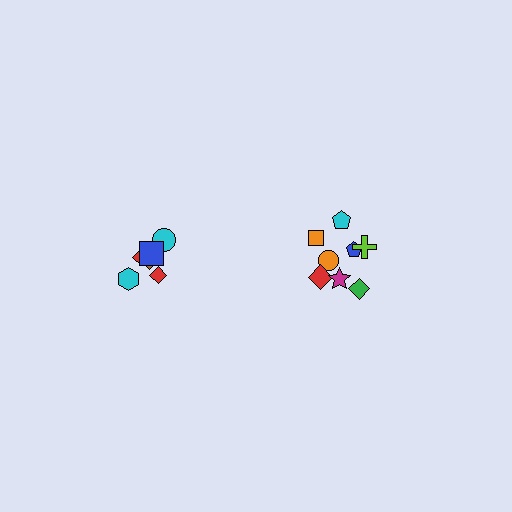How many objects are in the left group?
There are 6 objects.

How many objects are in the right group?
There are 8 objects.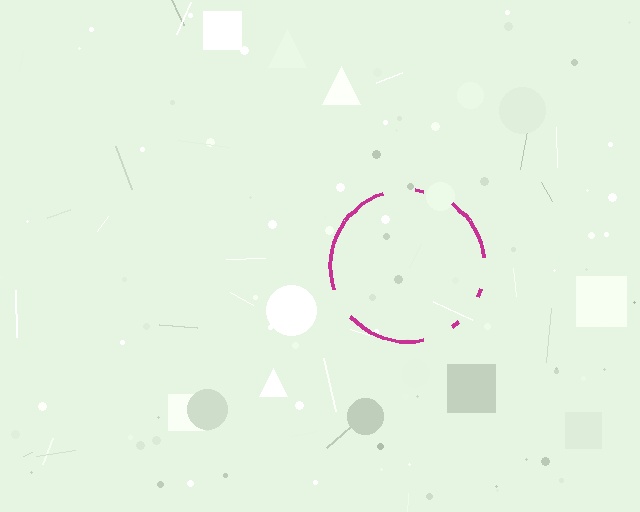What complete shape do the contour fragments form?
The contour fragments form a circle.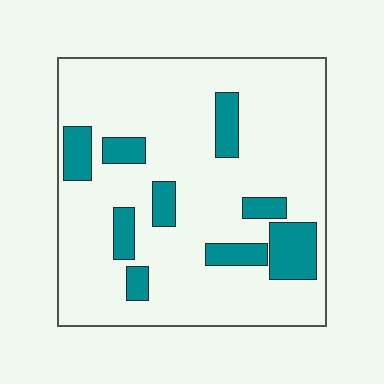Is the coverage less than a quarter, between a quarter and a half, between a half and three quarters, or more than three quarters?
Less than a quarter.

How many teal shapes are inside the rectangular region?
9.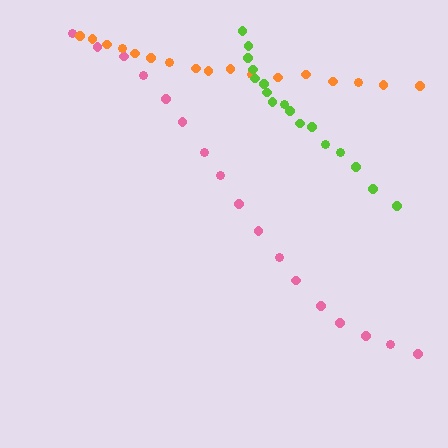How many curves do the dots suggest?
There are 3 distinct paths.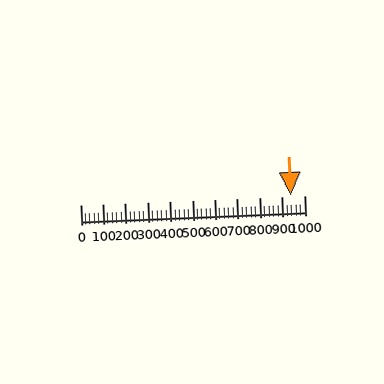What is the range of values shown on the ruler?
The ruler shows values from 0 to 1000.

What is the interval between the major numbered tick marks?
The major tick marks are spaced 100 units apart.